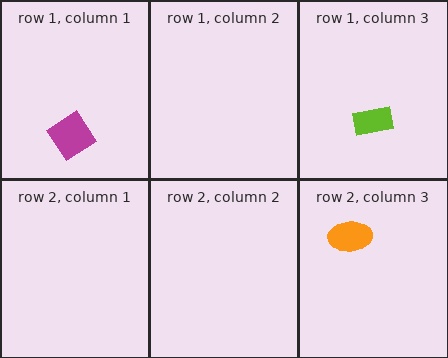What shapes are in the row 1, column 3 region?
The lime rectangle.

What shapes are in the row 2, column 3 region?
The orange ellipse.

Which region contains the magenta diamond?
The row 1, column 1 region.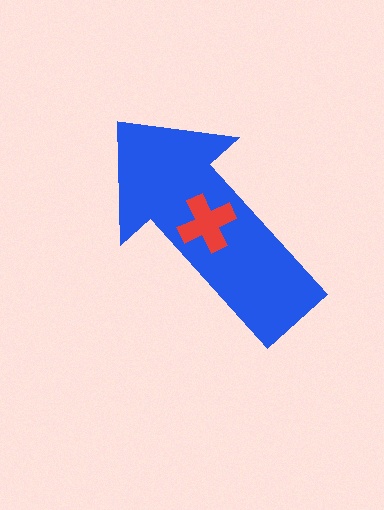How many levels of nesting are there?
2.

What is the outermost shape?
The blue arrow.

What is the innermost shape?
The red cross.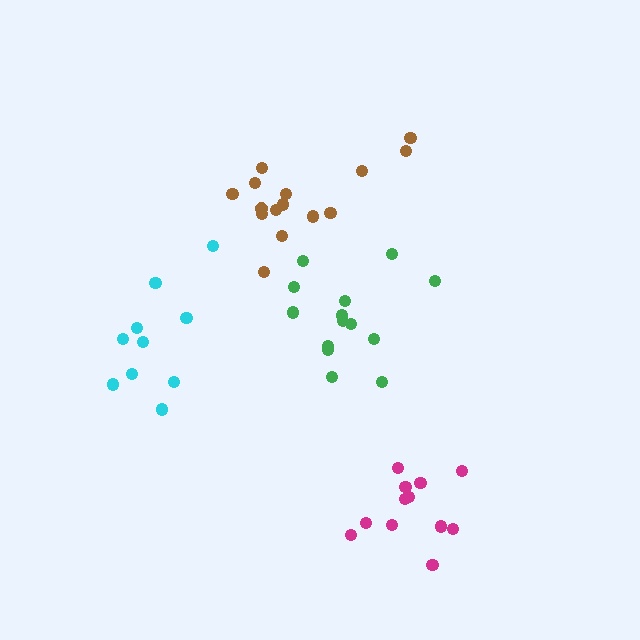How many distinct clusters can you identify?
There are 4 distinct clusters.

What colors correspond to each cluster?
The clusters are colored: magenta, brown, green, cyan.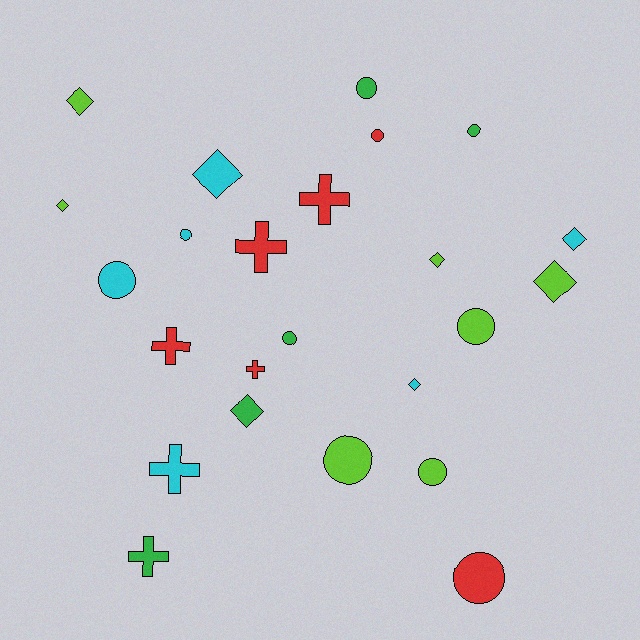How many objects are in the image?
There are 24 objects.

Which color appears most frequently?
Lime, with 7 objects.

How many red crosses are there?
There are 4 red crosses.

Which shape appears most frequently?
Circle, with 10 objects.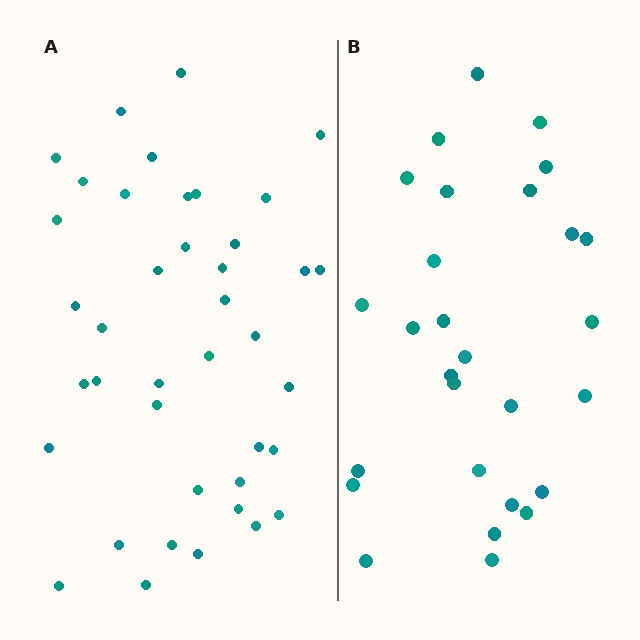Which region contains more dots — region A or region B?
Region A (the left region) has more dots.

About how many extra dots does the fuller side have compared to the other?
Region A has roughly 12 or so more dots than region B.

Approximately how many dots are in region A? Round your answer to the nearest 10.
About 40 dots.